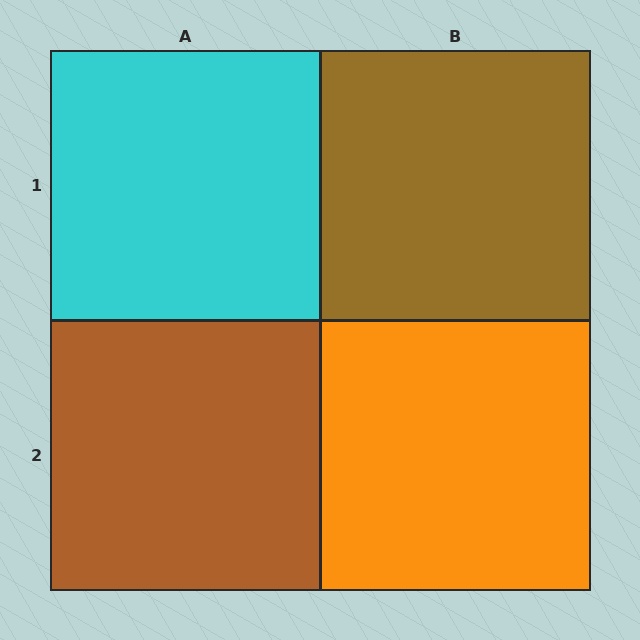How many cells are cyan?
1 cell is cyan.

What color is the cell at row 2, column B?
Orange.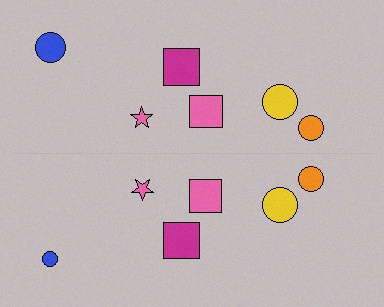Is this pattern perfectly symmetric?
No, the pattern is not perfectly symmetric. The blue circle on the bottom side has a different size than its mirror counterpart.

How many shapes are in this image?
There are 12 shapes in this image.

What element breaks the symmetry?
The blue circle on the bottom side has a different size than its mirror counterpart.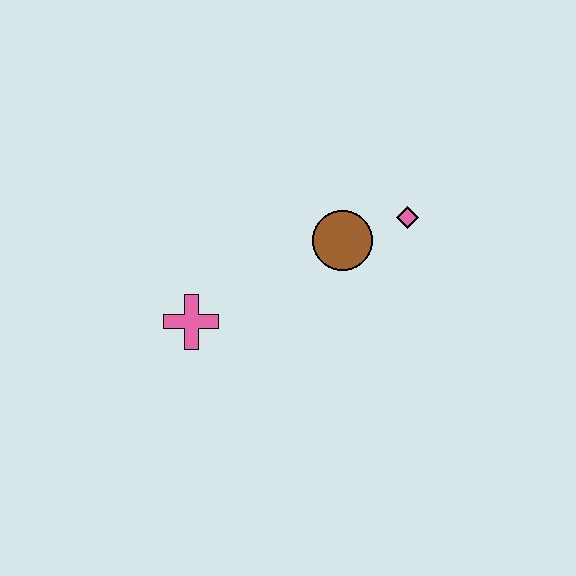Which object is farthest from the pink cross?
The pink diamond is farthest from the pink cross.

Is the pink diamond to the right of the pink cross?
Yes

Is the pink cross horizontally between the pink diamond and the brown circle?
No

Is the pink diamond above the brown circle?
Yes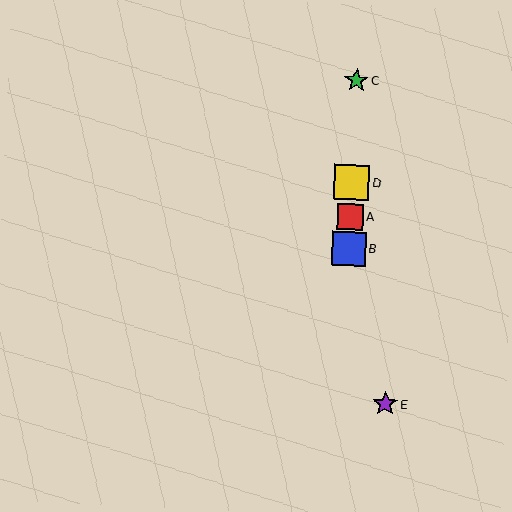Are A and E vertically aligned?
No, A is at x≈350 and E is at x≈385.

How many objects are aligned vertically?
4 objects (A, B, C, D) are aligned vertically.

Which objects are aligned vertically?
Objects A, B, C, D are aligned vertically.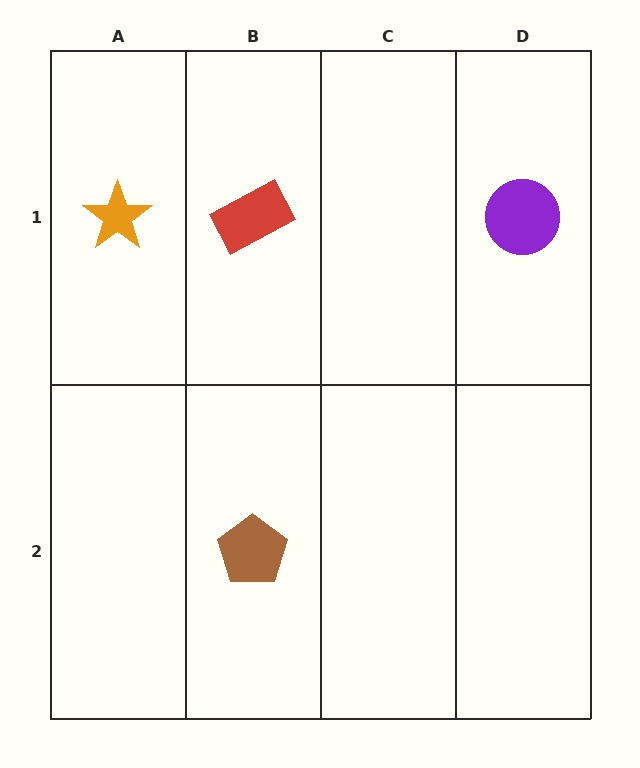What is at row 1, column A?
An orange star.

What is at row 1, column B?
A red rectangle.